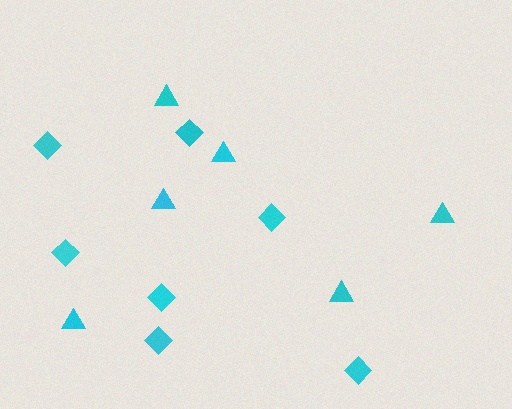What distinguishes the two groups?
There are 2 groups: one group of diamonds (7) and one group of triangles (6).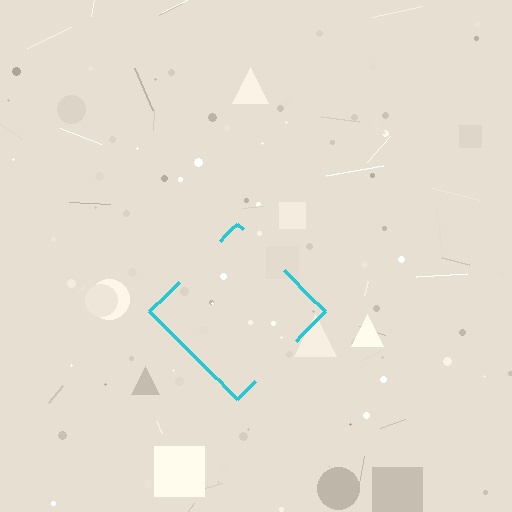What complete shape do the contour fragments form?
The contour fragments form a diamond.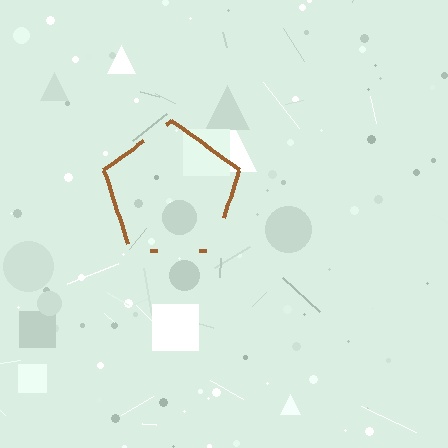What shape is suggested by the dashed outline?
The dashed outline suggests a pentagon.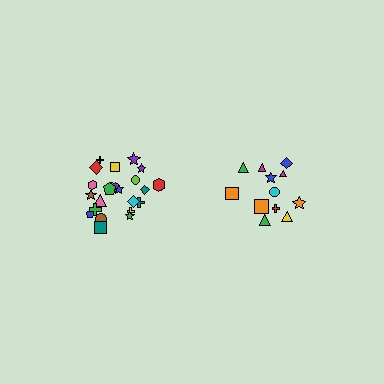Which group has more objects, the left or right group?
The left group.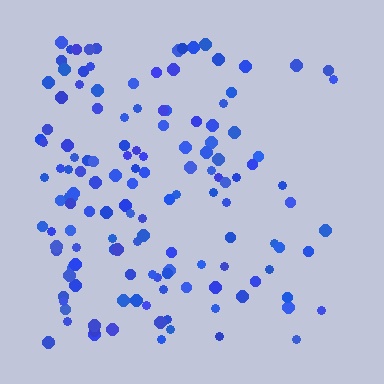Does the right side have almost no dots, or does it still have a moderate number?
Still a moderate number, just noticeably fewer than the left.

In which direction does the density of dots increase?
From right to left, with the left side densest.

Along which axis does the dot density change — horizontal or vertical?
Horizontal.